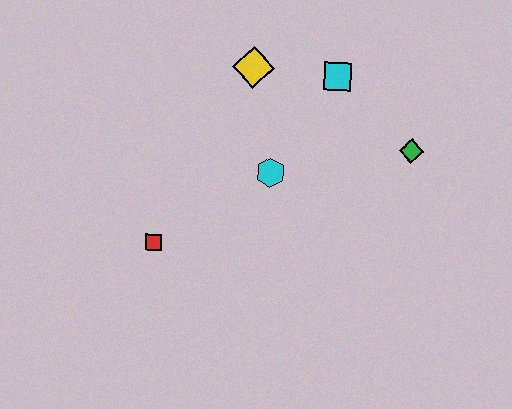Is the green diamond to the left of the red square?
No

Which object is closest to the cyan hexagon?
The yellow diamond is closest to the cyan hexagon.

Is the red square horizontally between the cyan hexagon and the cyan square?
No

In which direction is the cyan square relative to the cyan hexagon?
The cyan square is above the cyan hexagon.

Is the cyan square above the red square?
Yes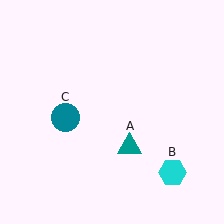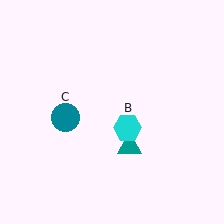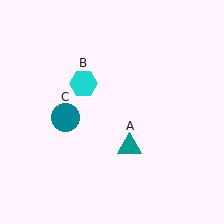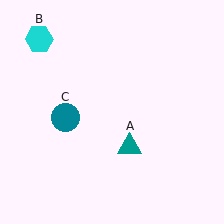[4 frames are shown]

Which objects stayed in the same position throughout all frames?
Teal triangle (object A) and teal circle (object C) remained stationary.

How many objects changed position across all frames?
1 object changed position: cyan hexagon (object B).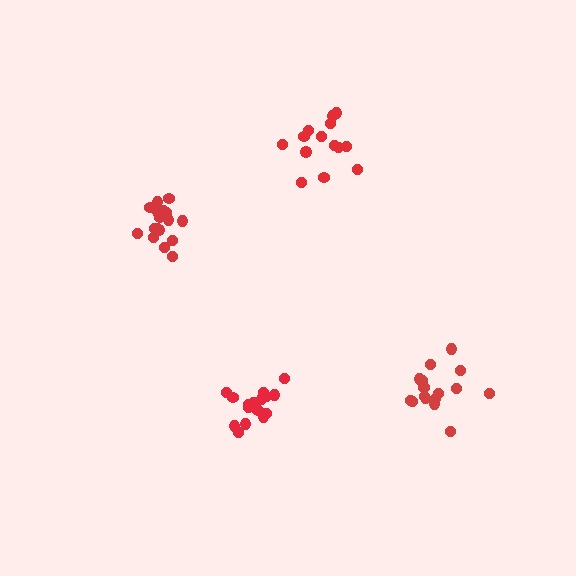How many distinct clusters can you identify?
There are 4 distinct clusters.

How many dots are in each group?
Group 1: 14 dots, Group 2: 17 dots, Group 3: 17 dots, Group 4: 18 dots (66 total).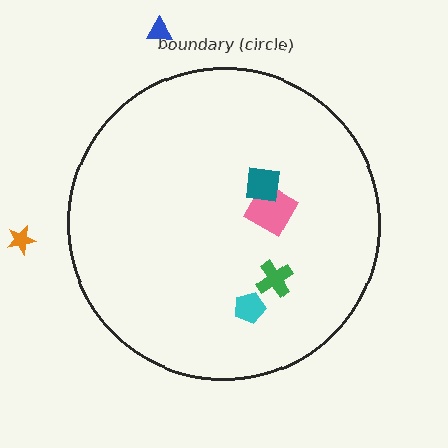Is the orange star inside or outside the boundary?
Outside.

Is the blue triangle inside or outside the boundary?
Outside.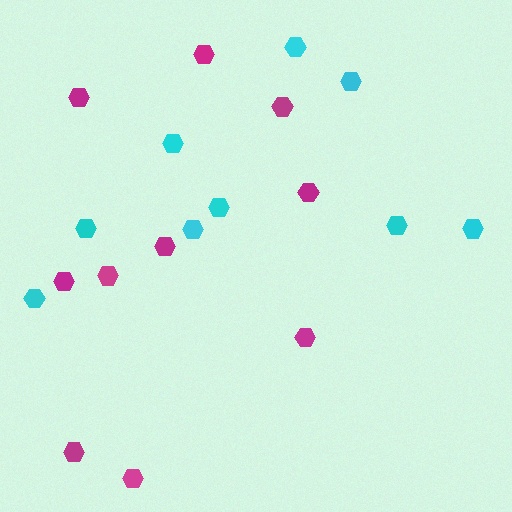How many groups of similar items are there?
There are 2 groups: one group of magenta hexagons (10) and one group of cyan hexagons (9).